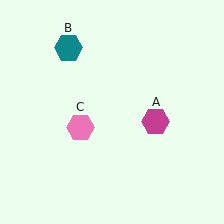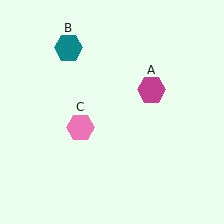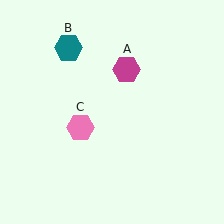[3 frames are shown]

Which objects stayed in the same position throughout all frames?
Teal hexagon (object B) and pink hexagon (object C) remained stationary.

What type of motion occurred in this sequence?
The magenta hexagon (object A) rotated counterclockwise around the center of the scene.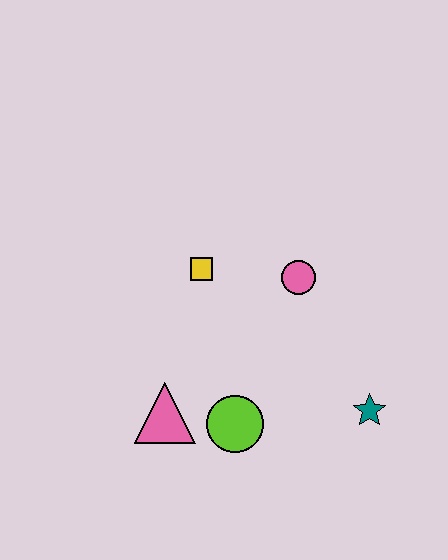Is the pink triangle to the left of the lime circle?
Yes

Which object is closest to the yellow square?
The pink circle is closest to the yellow square.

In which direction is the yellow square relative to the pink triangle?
The yellow square is above the pink triangle.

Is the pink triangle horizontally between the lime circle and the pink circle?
No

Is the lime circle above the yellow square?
No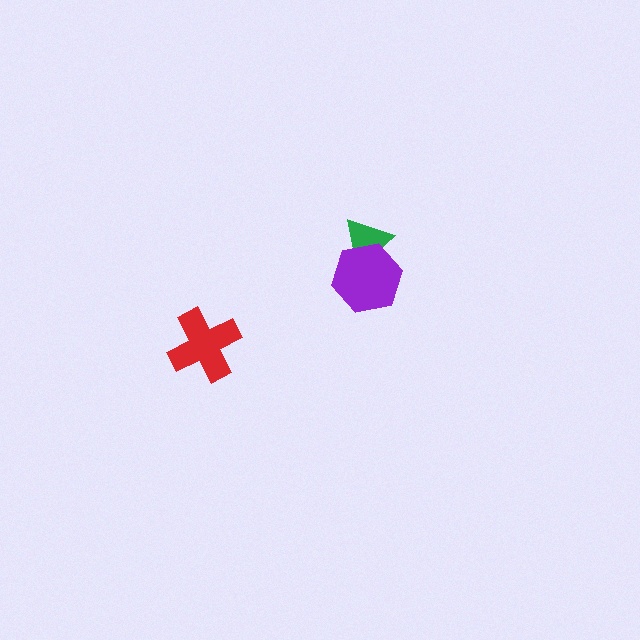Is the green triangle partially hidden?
Yes, it is partially covered by another shape.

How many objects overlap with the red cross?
0 objects overlap with the red cross.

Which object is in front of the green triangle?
The purple hexagon is in front of the green triangle.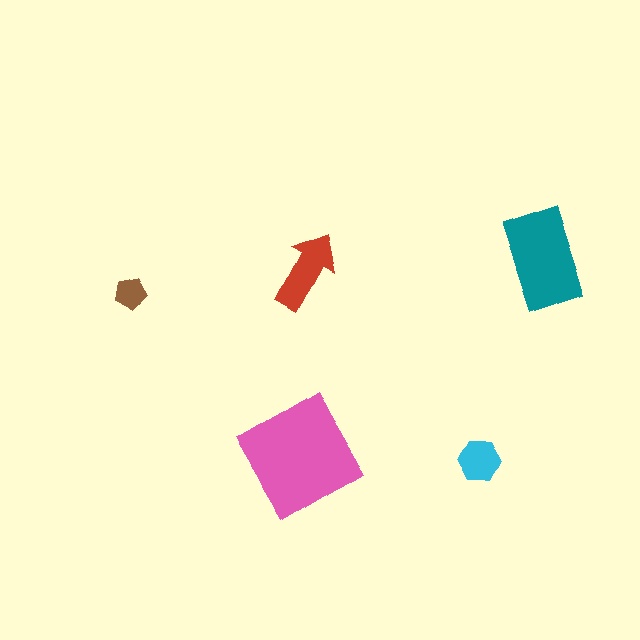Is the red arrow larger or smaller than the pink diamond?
Smaller.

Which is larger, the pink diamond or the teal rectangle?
The pink diamond.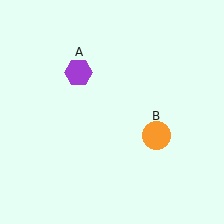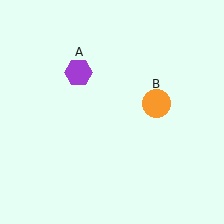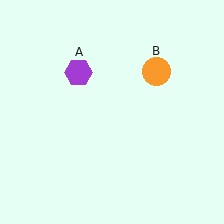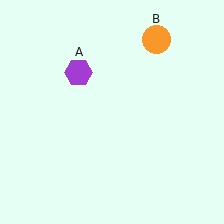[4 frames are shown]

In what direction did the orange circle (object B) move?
The orange circle (object B) moved up.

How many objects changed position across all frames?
1 object changed position: orange circle (object B).